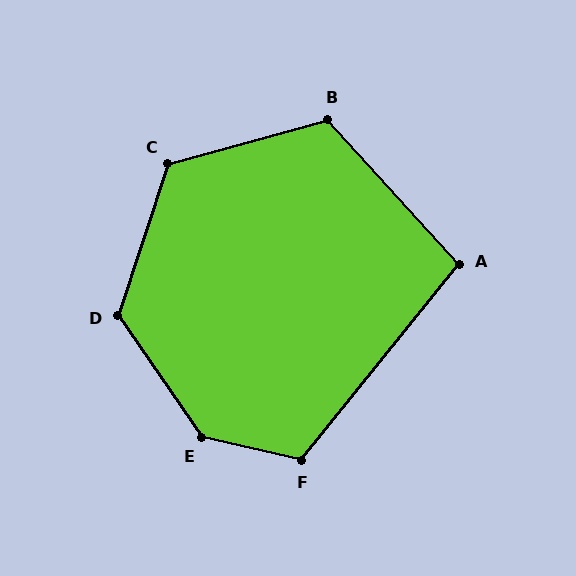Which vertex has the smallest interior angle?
A, at approximately 99 degrees.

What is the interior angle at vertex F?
Approximately 116 degrees (obtuse).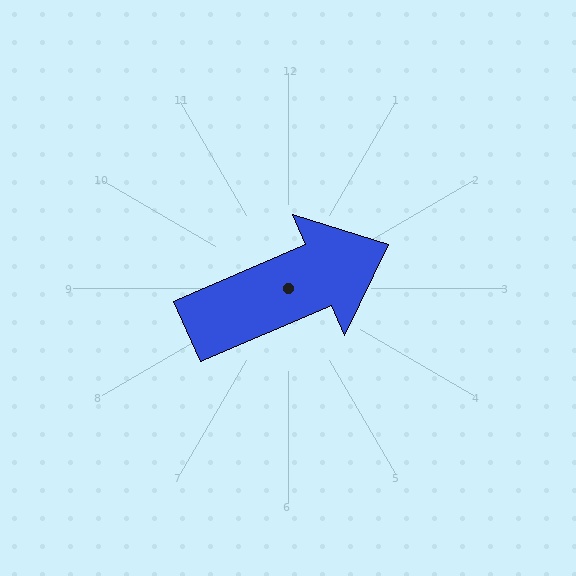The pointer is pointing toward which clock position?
Roughly 2 o'clock.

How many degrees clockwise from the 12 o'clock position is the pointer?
Approximately 67 degrees.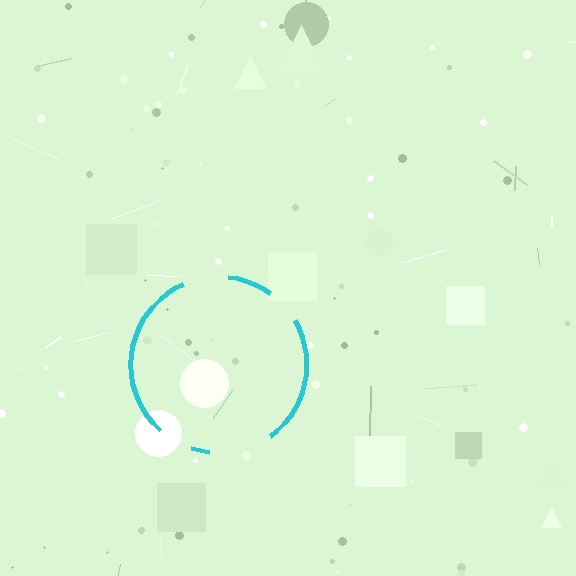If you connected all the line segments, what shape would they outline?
They would outline a circle.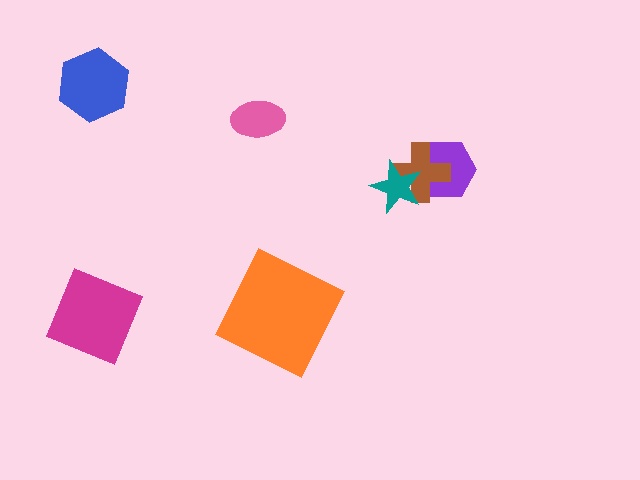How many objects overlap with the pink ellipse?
0 objects overlap with the pink ellipse.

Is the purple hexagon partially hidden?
Yes, it is partially covered by another shape.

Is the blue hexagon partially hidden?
No, no other shape covers it.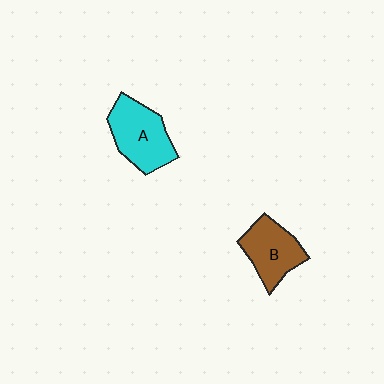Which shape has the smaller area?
Shape B (brown).